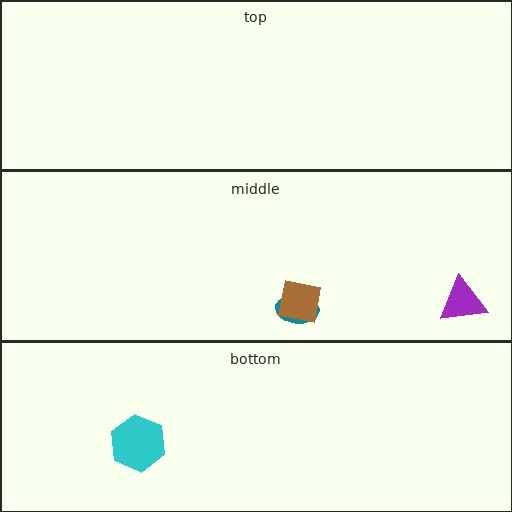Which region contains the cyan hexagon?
The bottom region.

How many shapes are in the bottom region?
1.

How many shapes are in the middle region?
3.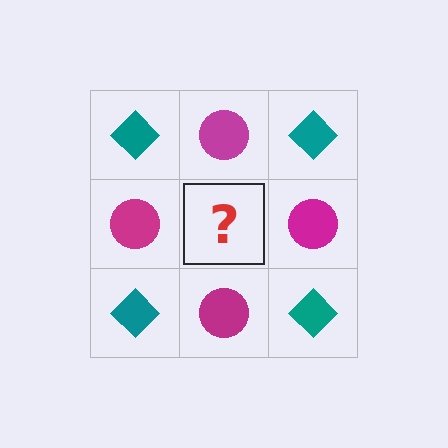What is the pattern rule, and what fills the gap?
The rule is that it alternates teal diamond and magenta circle in a checkerboard pattern. The gap should be filled with a teal diamond.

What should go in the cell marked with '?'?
The missing cell should contain a teal diamond.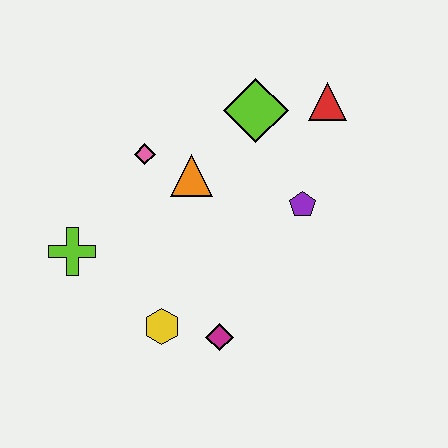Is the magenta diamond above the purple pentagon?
No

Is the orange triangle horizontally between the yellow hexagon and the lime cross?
No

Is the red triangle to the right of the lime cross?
Yes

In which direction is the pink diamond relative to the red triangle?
The pink diamond is to the left of the red triangle.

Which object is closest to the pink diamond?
The orange triangle is closest to the pink diamond.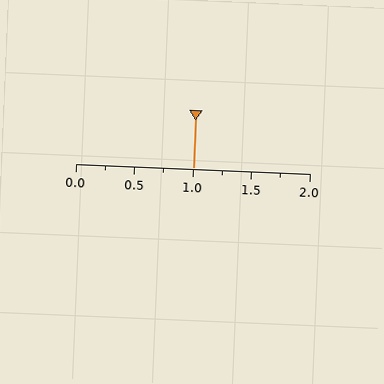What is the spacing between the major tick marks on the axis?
The major ticks are spaced 0.5 apart.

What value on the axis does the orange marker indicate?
The marker indicates approximately 1.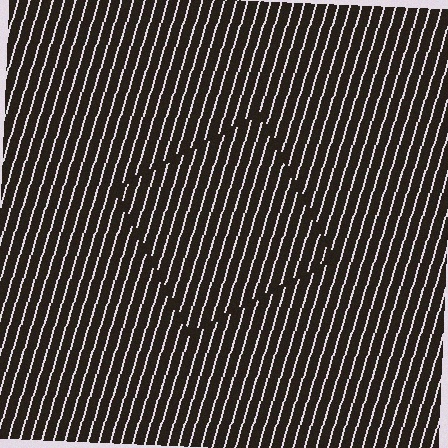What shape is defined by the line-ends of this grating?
An illusory square. The interior of the shape contains the same grating, shifted by half a period — the contour is defined by the phase discontinuity where line-ends from the inner and outer gratings abut.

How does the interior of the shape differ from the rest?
The interior of the shape contains the same grating, shifted by half a period — the contour is defined by the phase discontinuity where line-ends from the inner and outer gratings abut.